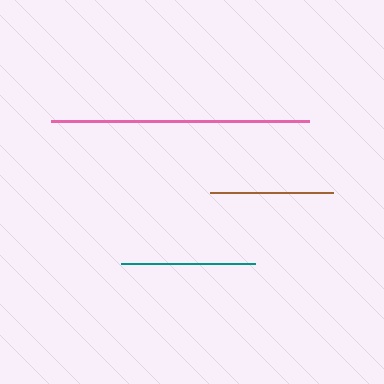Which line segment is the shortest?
The brown line is the shortest at approximately 123 pixels.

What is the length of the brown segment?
The brown segment is approximately 123 pixels long.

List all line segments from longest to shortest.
From longest to shortest: pink, teal, brown.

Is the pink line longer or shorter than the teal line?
The pink line is longer than the teal line.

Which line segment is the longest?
The pink line is the longest at approximately 258 pixels.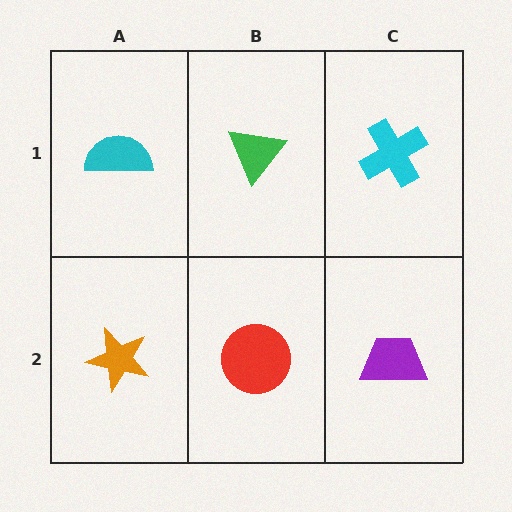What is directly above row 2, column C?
A cyan cross.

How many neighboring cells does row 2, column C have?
2.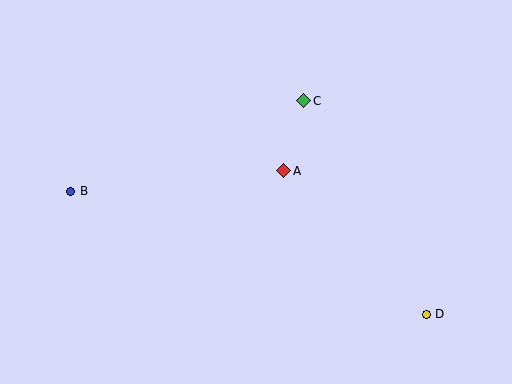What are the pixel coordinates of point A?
Point A is at (284, 171).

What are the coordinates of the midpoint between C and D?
The midpoint between C and D is at (365, 207).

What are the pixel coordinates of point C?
Point C is at (304, 101).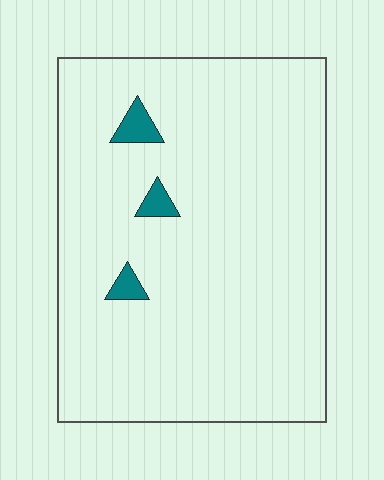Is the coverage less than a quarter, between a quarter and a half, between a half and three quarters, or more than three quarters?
Less than a quarter.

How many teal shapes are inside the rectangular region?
3.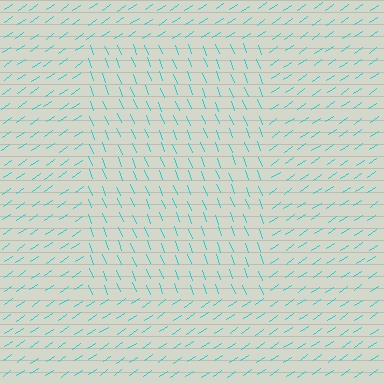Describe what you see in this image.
The image is filled with small cyan line segments. A rectangle region in the image has lines oriented differently from the surrounding lines, creating a visible texture boundary.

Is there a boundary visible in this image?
Yes, there is a texture boundary formed by a change in line orientation.